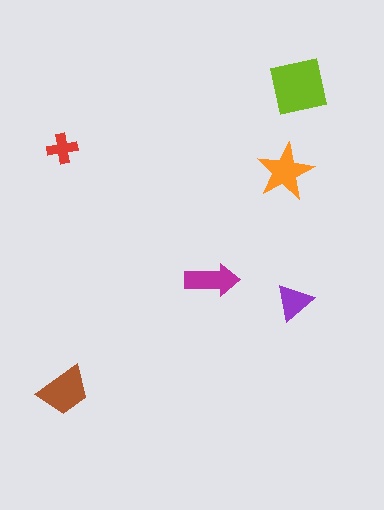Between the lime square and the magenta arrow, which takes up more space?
The lime square.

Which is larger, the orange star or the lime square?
The lime square.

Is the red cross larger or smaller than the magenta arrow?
Smaller.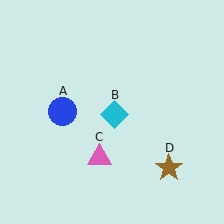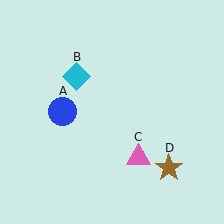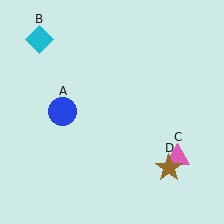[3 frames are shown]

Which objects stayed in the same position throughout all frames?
Blue circle (object A) and brown star (object D) remained stationary.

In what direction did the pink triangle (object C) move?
The pink triangle (object C) moved right.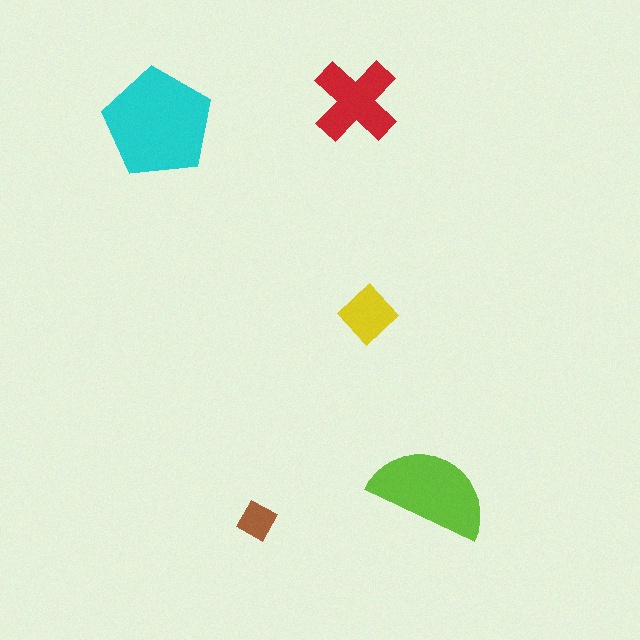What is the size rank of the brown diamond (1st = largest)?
5th.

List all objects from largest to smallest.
The cyan pentagon, the lime semicircle, the red cross, the yellow diamond, the brown diamond.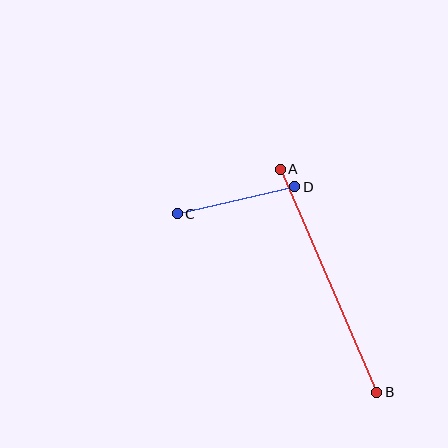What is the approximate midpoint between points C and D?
The midpoint is at approximately (236, 200) pixels.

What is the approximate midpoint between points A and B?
The midpoint is at approximately (329, 281) pixels.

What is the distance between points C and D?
The distance is approximately 120 pixels.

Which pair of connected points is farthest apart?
Points A and B are farthest apart.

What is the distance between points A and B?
The distance is approximately 243 pixels.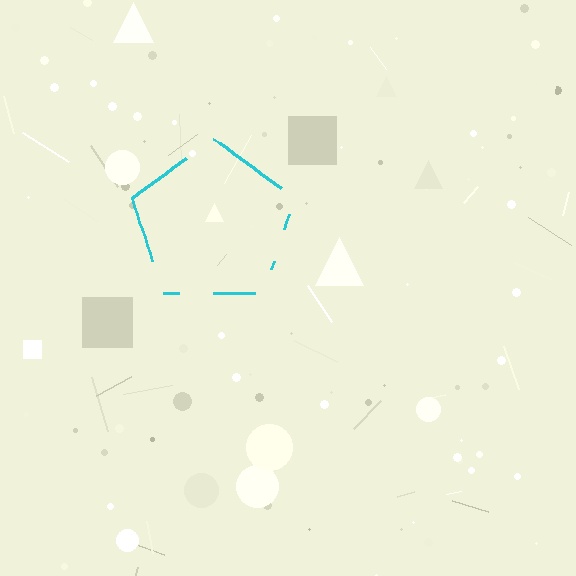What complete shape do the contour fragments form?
The contour fragments form a pentagon.